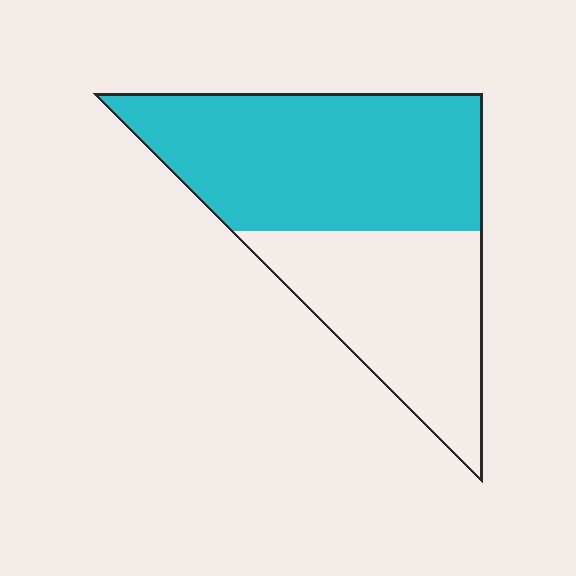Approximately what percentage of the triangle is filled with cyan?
Approximately 60%.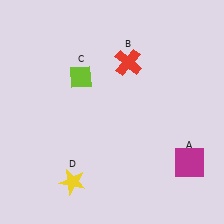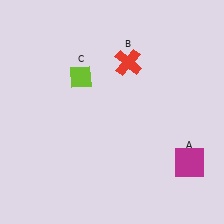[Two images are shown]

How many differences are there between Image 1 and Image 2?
There is 1 difference between the two images.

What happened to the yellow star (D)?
The yellow star (D) was removed in Image 2. It was in the bottom-left area of Image 1.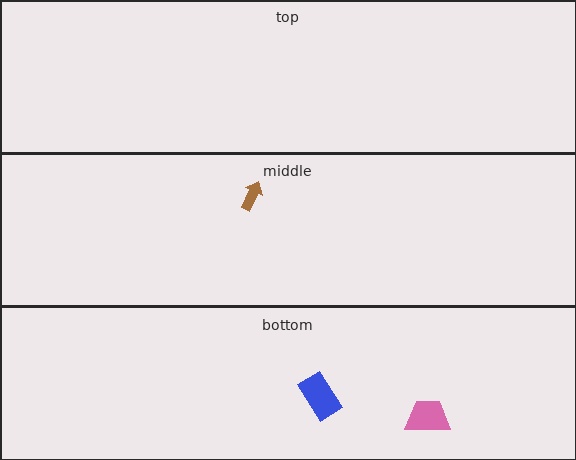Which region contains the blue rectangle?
The bottom region.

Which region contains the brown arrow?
The middle region.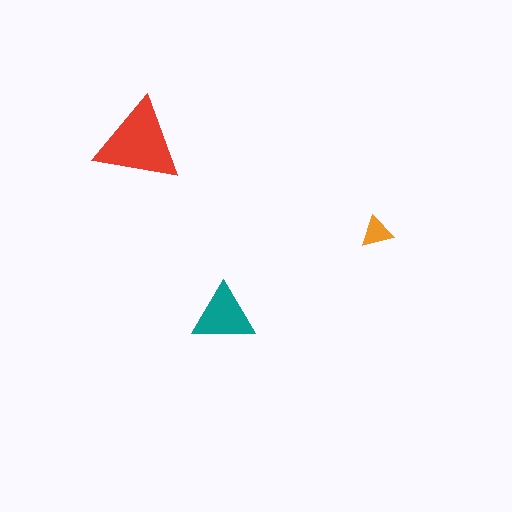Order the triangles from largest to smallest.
the red one, the teal one, the orange one.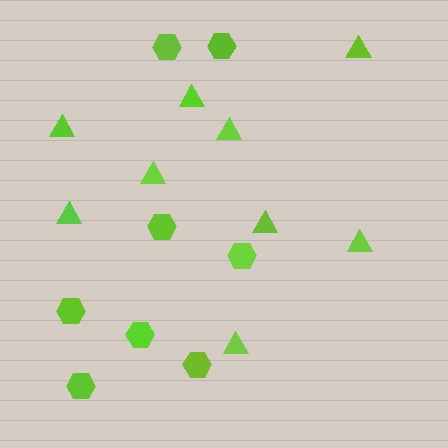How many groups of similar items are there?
There are 2 groups: one group of triangles (9) and one group of hexagons (8).